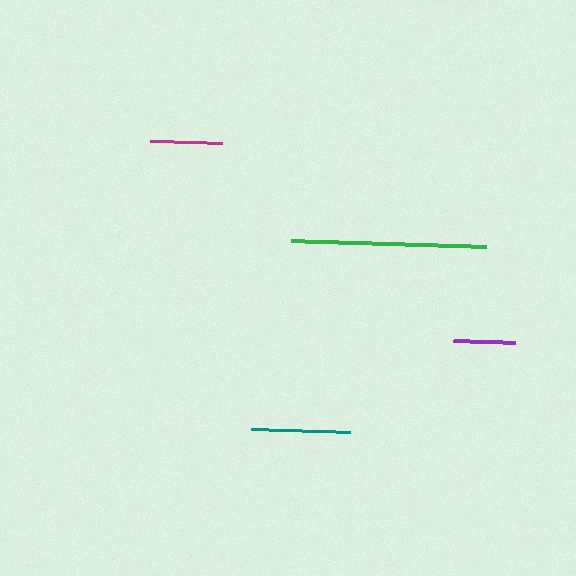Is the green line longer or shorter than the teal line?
The green line is longer than the teal line.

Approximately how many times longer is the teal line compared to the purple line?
The teal line is approximately 1.6 times the length of the purple line.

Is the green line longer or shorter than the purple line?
The green line is longer than the purple line.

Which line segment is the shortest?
The purple line is the shortest at approximately 62 pixels.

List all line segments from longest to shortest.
From longest to shortest: green, teal, magenta, purple.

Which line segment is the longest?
The green line is the longest at approximately 195 pixels.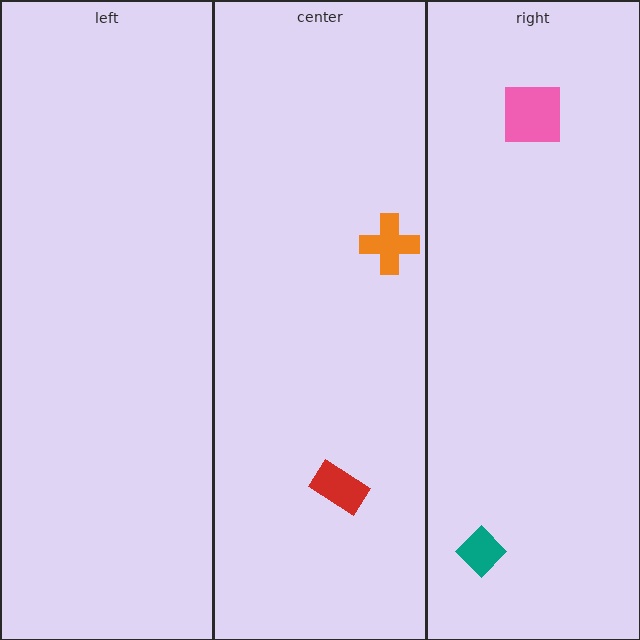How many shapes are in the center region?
2.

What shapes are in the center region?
The red rectangle, the orange cross.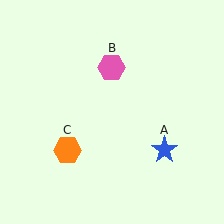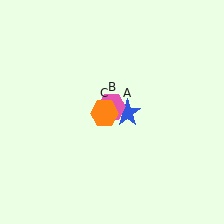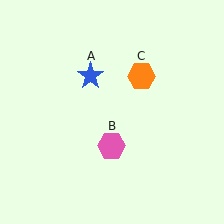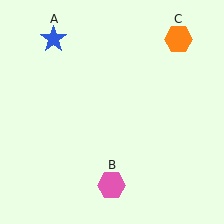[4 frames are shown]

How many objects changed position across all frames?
3 objects changed position: blue star (object A), pink hexagon (object B), orange hexagon (object C).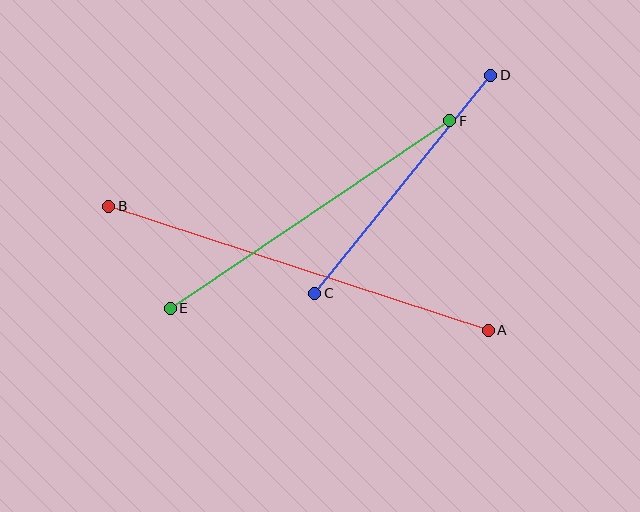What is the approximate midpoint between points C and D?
The midpoint is at approximately (403, 184) pixels.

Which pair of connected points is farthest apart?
Points A and B are farthest apart.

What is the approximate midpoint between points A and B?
The midpoint is at approximately (299, 268) pixels.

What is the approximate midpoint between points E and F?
The midpoint is at approximately (310, 214) pixels.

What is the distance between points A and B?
The distance is approximately 399 pixels.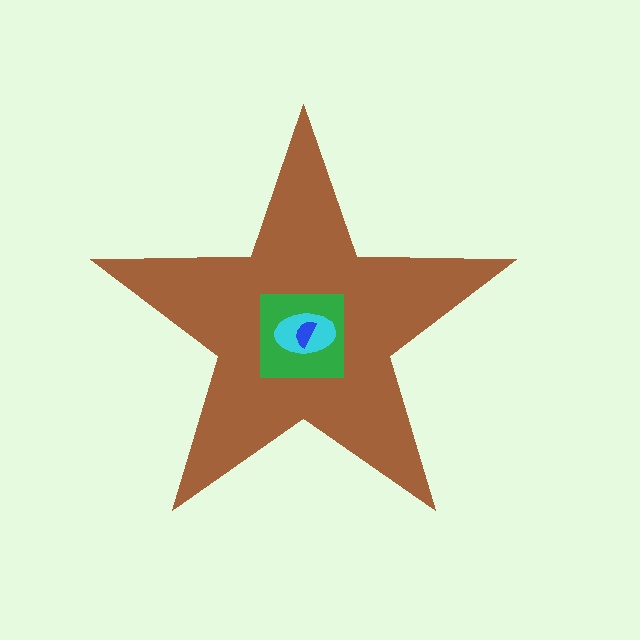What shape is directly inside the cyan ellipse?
The blue semicircle.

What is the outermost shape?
The brown star.